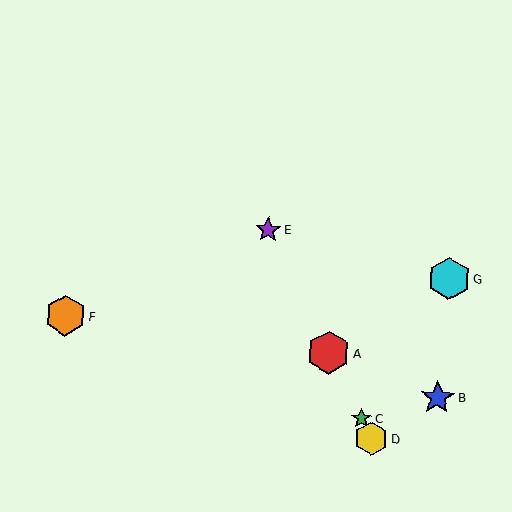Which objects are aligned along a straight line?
Objects A, C, D, E are aligned along a straight line.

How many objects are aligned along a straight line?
4 objects (A, C, D, E) are aligned along a straight line.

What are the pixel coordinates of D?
Object D is at (371, 438).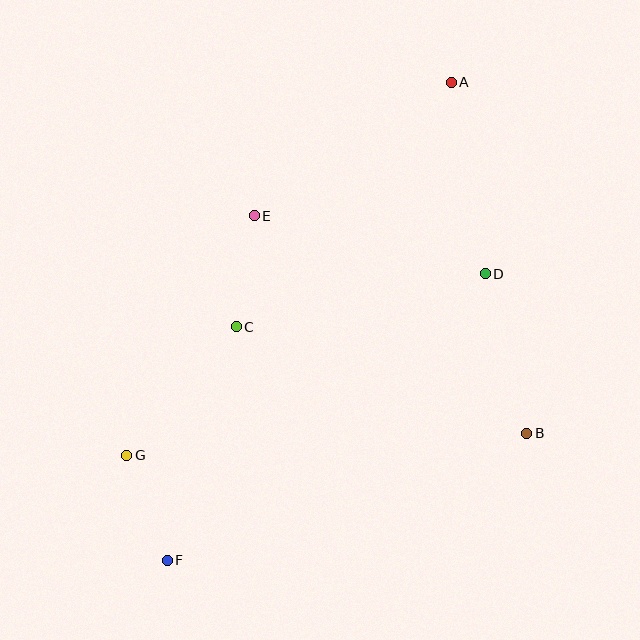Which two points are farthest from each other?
Points A and F are farthest from each other.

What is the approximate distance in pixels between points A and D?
The distance between A and D is approximately 195 pixels.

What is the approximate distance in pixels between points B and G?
The distance between B and G is approximately 400 pixels.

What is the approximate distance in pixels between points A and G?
The distance between A and G is approximately 495 pixels.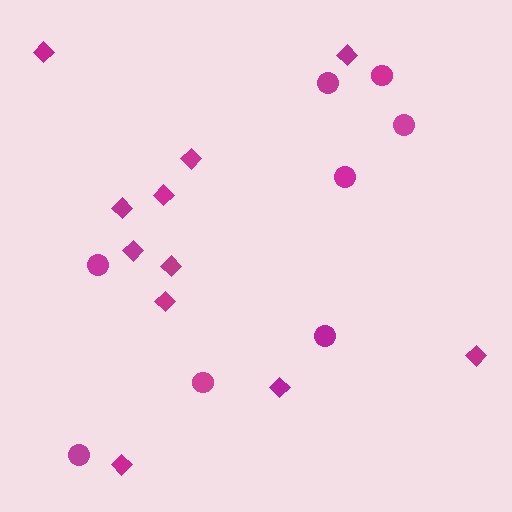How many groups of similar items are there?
There are 2 groups: one group of diamonds (11) and one group of circles (8).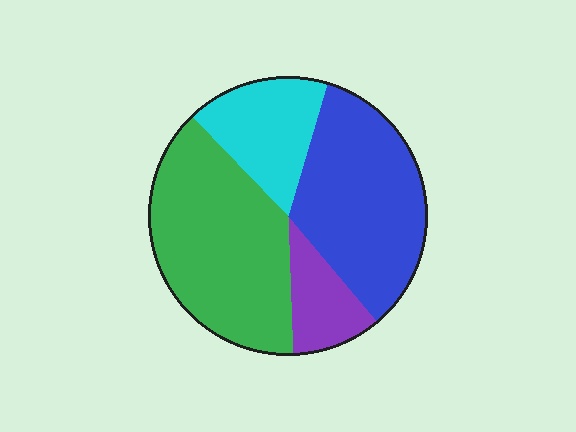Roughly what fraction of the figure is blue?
Blue covers around 35% of the figure.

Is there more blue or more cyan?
Blue.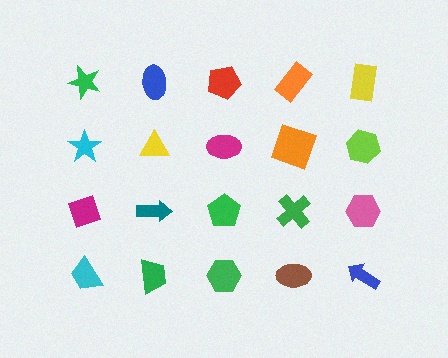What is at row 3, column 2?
A teal arrow.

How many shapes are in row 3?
5 shapes.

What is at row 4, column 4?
A brown ellipse.